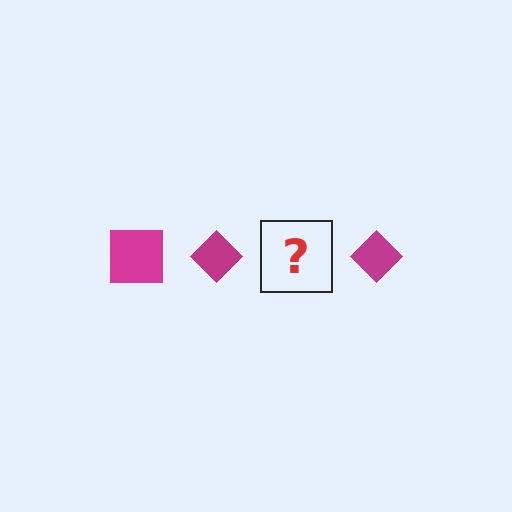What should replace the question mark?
The question mark should be replaced with a magenta square.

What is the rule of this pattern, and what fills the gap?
The rule is that the pattern cycles through square, diamond shapes in magenta. The gap should be filled with a magenta square.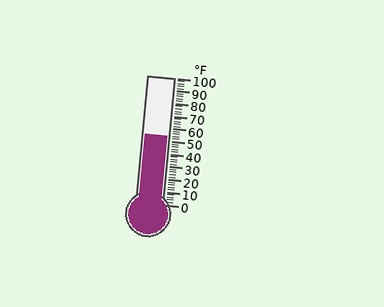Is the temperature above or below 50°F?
The temperature is above 50°F.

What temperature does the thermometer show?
The thermometer shows approximately 54°F.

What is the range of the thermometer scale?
The thermometer scale ranges from 0°F to 100°F.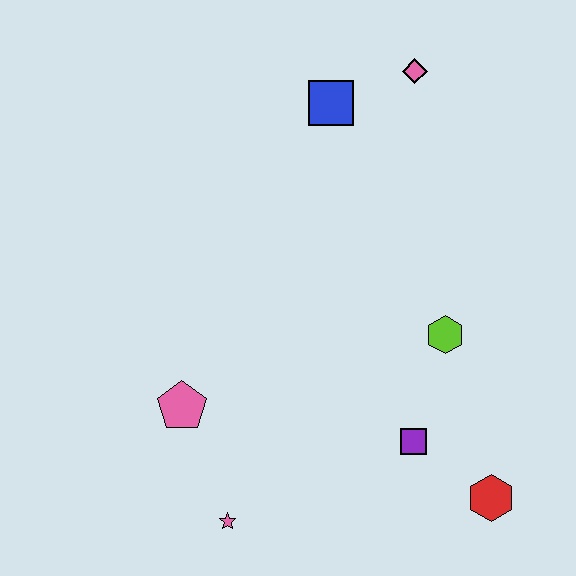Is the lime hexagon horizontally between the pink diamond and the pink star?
No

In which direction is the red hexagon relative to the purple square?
The red hexagon is to the right of the purple square.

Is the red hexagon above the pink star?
Yes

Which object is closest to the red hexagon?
The purple square is closest to the red hexagon.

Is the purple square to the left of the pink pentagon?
No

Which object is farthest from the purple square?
The pink diamond is farthest from the purple square.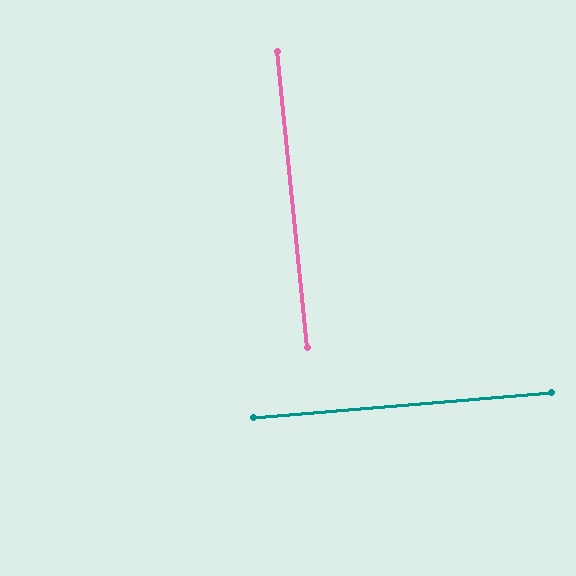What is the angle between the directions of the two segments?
Approximately 89 degrees.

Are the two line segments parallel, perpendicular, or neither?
Perpendicular — they meet at approximately 89°.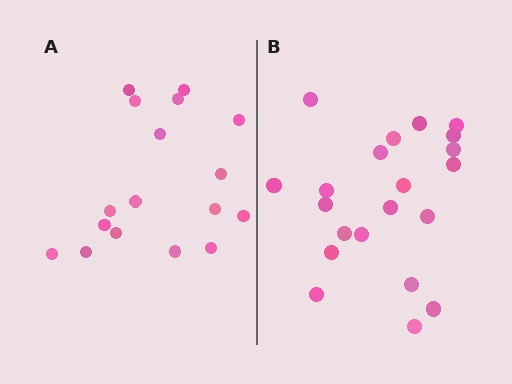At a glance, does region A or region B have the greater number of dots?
Region B (the right region) has more dots.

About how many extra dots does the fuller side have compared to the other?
Region B has about 4 more dots than region A.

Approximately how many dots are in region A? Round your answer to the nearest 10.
About 20 dots. (The exact count is 17, which rounds to 20.)